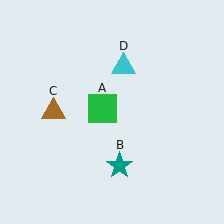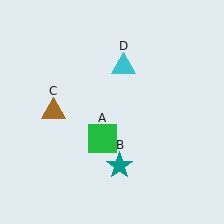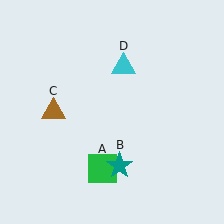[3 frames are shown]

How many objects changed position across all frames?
1 object changed position: green square (object A).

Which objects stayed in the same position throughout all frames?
Teal star (object B) and brown triangle (object C) and cyan triangle (object D) remained stationary.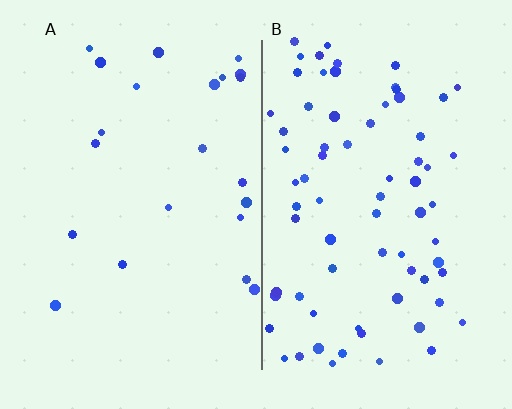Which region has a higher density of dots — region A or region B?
B (the right).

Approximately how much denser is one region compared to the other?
Approximately 3.3× — region B over region A.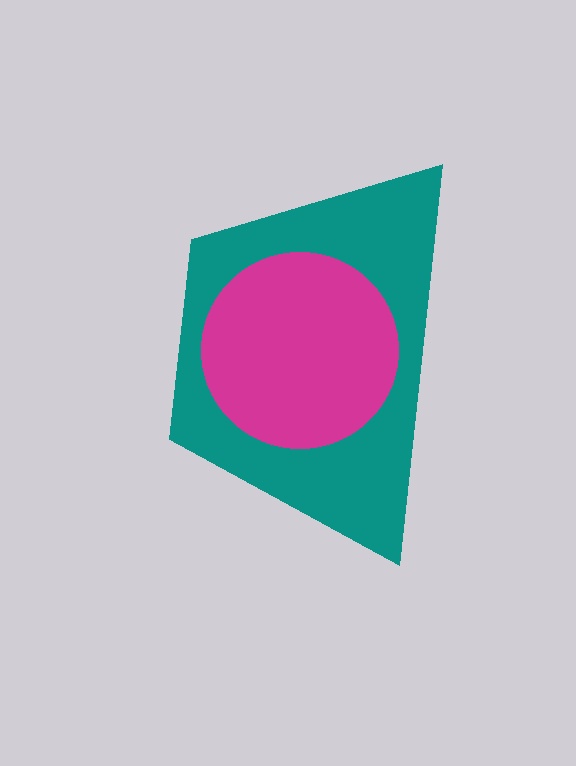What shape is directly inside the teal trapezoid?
The magenta circle.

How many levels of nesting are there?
2.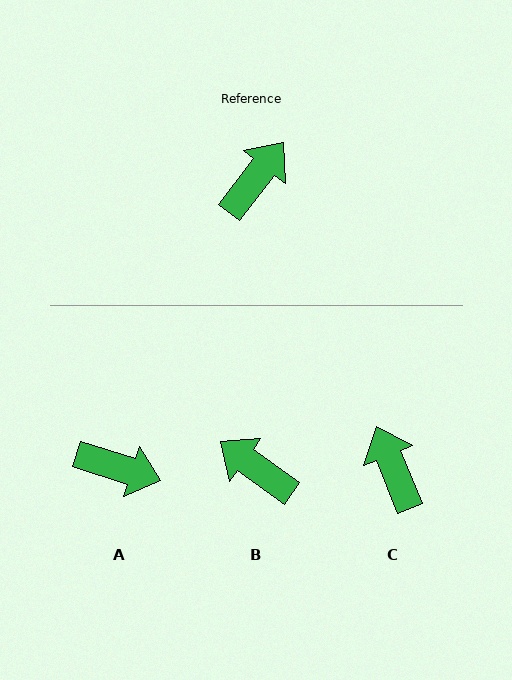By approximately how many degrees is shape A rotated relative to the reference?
Approximately 70 degrees clockwise.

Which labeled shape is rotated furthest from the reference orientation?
B, about 92 degrees away.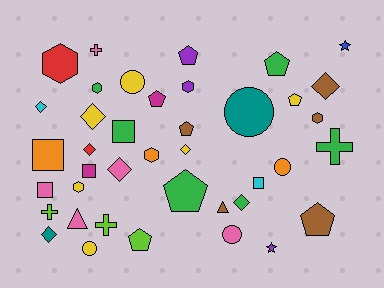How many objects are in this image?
There are 40 objects.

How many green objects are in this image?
There are 6 green objects.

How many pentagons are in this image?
There are 8 pentagons.